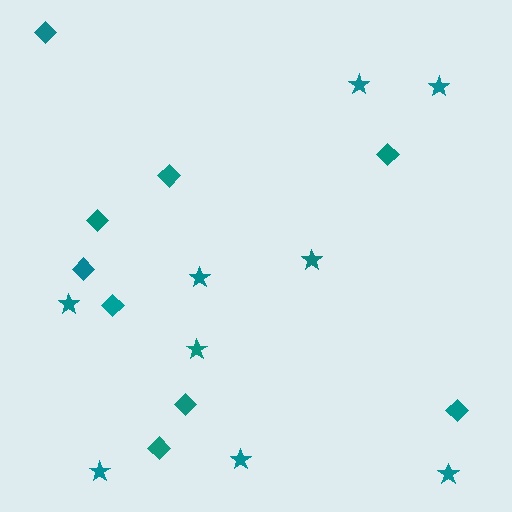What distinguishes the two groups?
There are 2 groups: one group of stars (9) and one group of diamonds (9).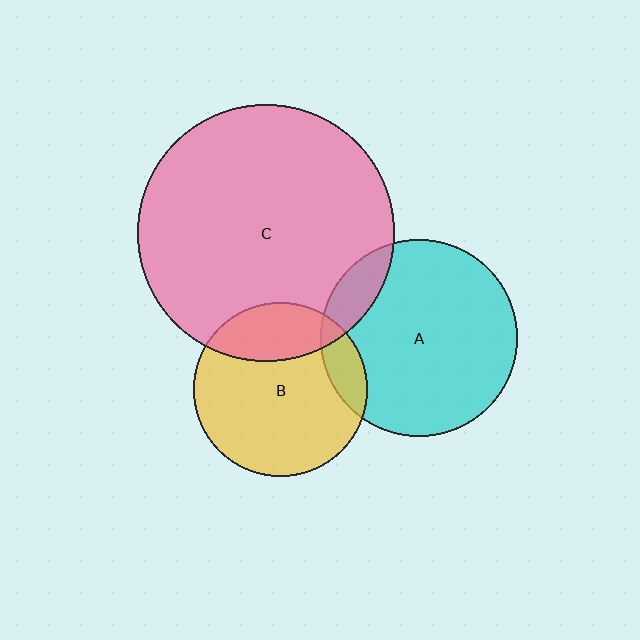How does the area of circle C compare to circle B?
Approximately 2.2 times.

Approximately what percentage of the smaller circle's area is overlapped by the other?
Approximately 10%.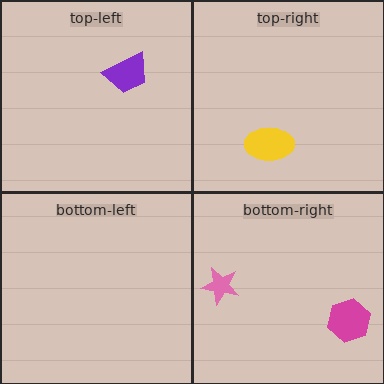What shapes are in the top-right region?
The yellow ellipse.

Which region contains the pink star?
The bottom-right region.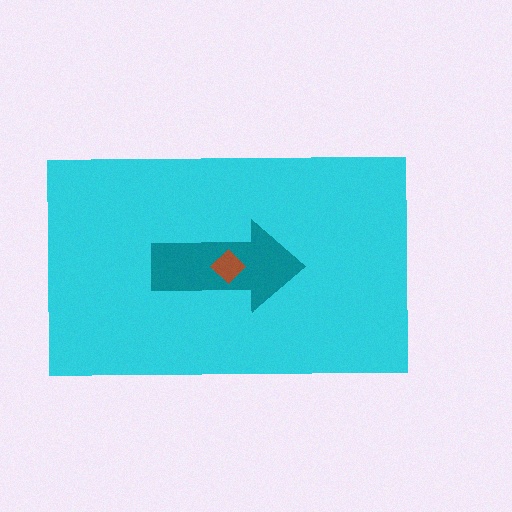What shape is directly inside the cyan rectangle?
The teal arrow.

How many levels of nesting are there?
3.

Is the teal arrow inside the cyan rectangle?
Yes.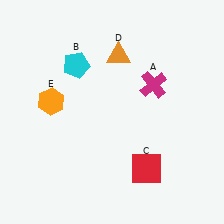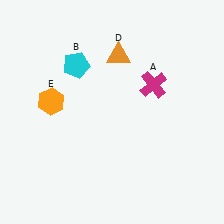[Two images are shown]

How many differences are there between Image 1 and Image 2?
There is 1 difference between the two images.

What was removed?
The red square (C) was removed in Image 2.